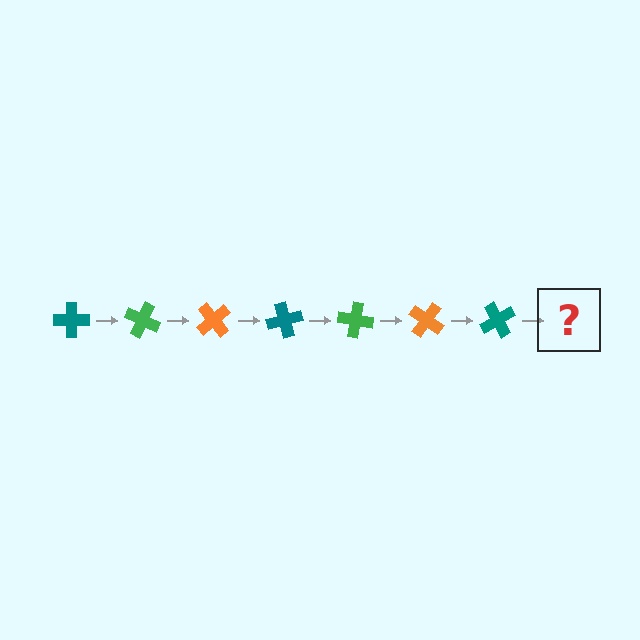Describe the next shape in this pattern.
It should be a green cross, rotated 175 degrees from the start.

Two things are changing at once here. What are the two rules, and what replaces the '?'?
The two rules are that it rotates 25 degrees each step and the color cycles through teal, green, and orange. The '?' should be a green cross, rotated 175 degrees from the start.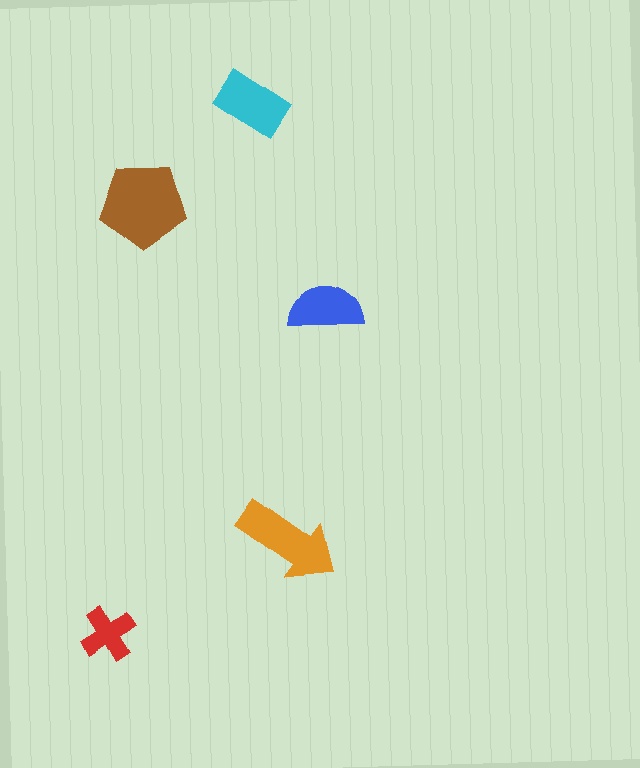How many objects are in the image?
There are 5 objects in the image.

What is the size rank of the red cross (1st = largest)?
5th.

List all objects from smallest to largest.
The red cross, the blue semicircle, the cyan rectangle, the orange arrow, the brown pentagon.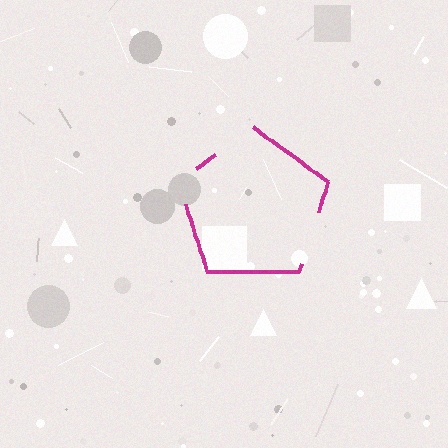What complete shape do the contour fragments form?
The contour fragments form a pentagon.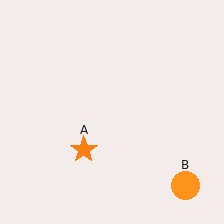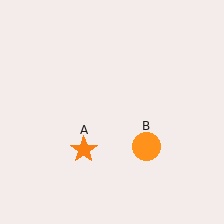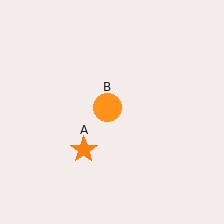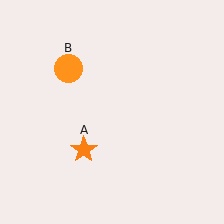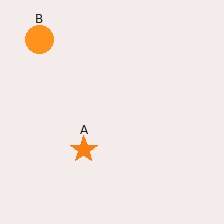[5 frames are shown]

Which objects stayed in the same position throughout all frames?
Orange star (object A) remained stationary.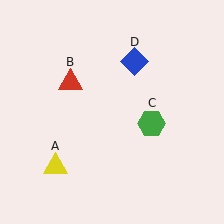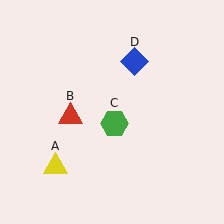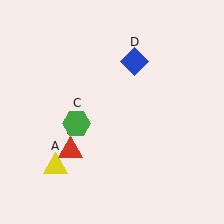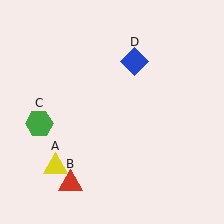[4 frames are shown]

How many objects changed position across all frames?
2 objects changed position: red triangle (object B), green hexagon (object C).